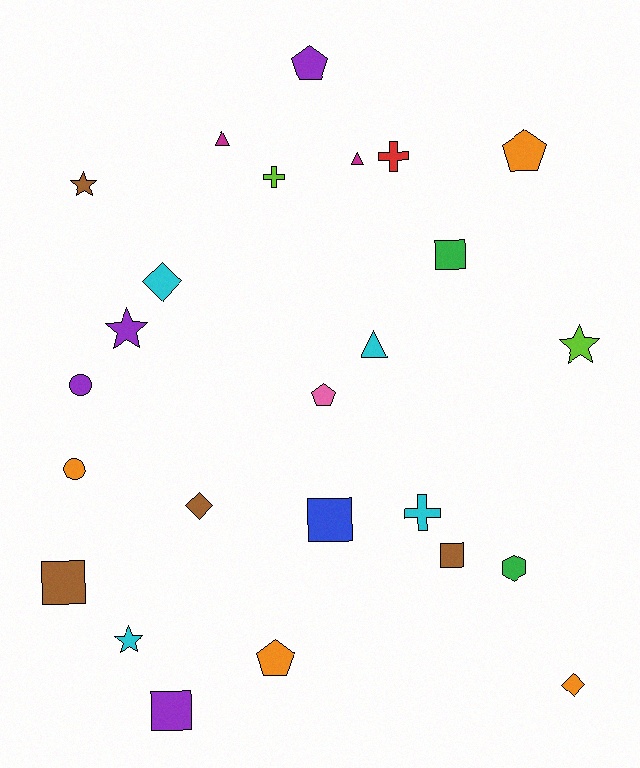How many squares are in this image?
There are 5 squares.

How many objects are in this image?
There are 25 objects.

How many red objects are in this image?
There is 1 red object.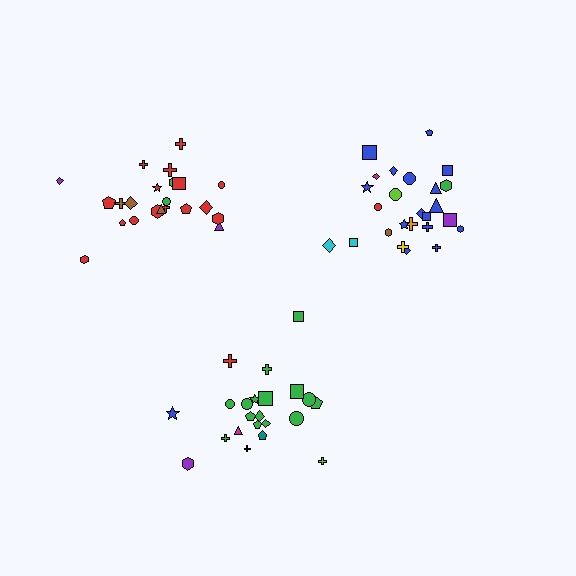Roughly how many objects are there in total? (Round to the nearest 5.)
Roughly 70 objects in total.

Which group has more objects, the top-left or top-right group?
The top-right group.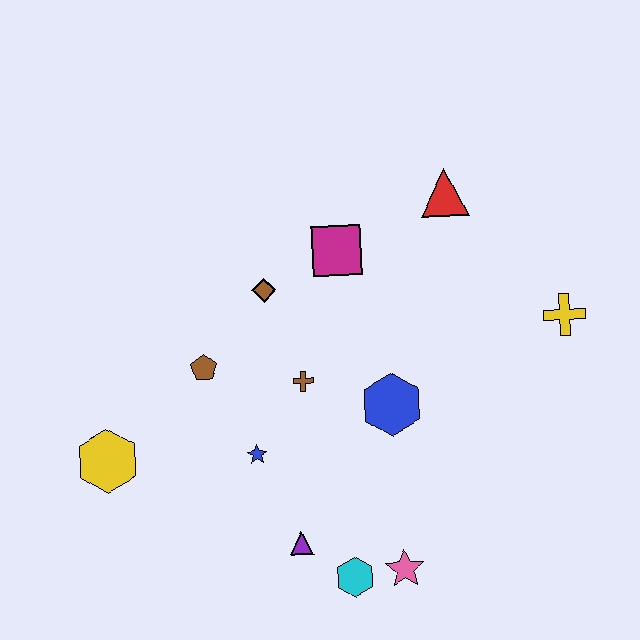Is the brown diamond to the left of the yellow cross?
Yes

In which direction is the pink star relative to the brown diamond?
The pink star is below the brown diamond.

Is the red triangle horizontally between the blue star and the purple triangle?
No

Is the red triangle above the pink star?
Yes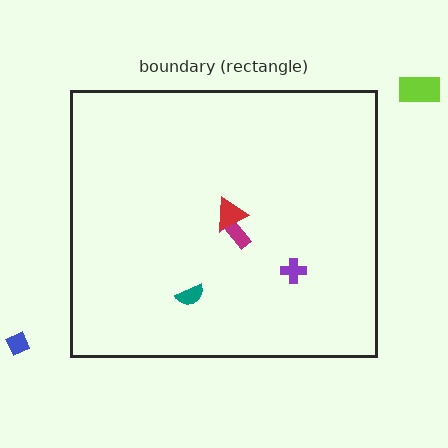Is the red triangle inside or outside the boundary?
Inside.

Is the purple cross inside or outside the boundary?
Inside.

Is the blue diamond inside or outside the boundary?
Outside.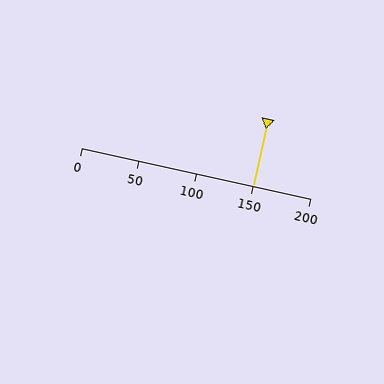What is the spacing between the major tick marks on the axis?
The major ticks are spaced 50 apart.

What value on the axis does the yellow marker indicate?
The marker indicates approximately 150.